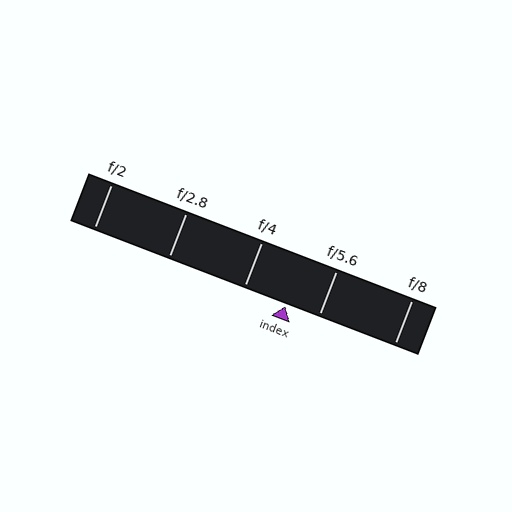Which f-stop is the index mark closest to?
The index mark is closest to f/5.6.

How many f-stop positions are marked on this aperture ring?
There are 5 f-stop positions marked.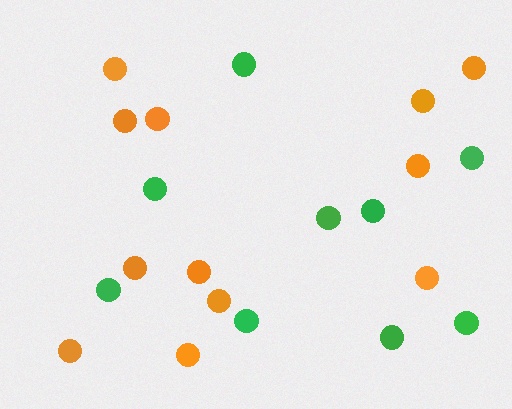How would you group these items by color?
There are 2 groups: one group of orange circles (12) and one group of green circles (9).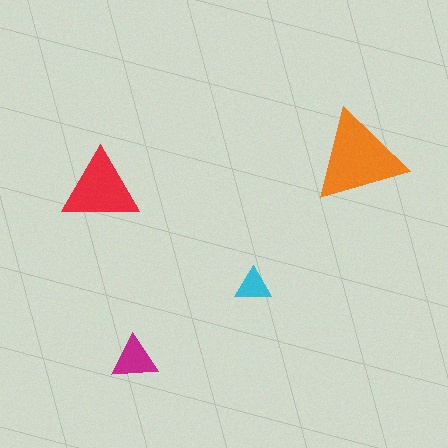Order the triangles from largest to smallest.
the orange one, the red one, the magenta one, the cyan one.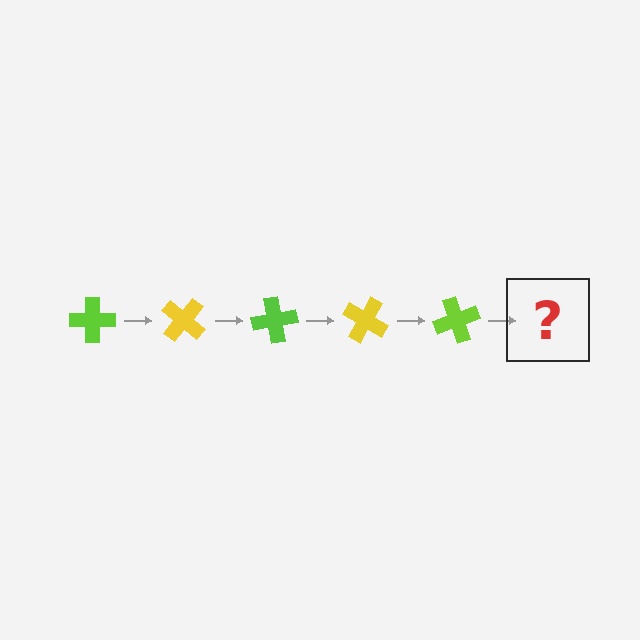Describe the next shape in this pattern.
It should be a yellow cross, rotated 200 degrees from the start.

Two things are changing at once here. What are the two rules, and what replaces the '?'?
The two rules are that it rotates 40 degrees each step and the color cycles through lime and yellow. The '?' should be a yellow cross, rotated 200 degrees from the start.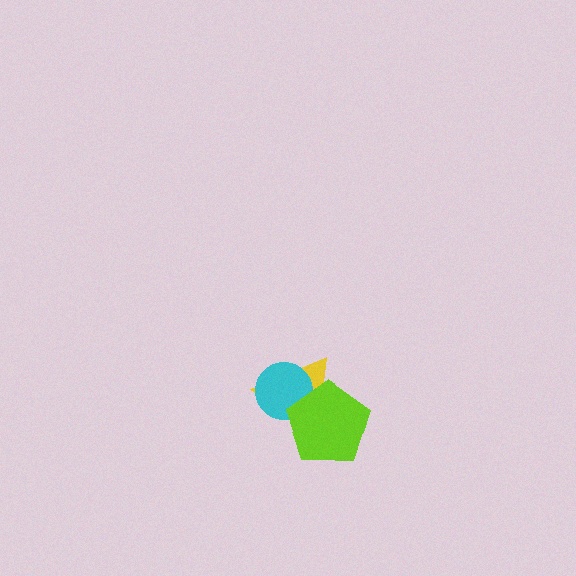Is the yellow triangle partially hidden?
Yes, it is partially covered by another shape.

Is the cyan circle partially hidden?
Yes, it is partially covered by another shape.